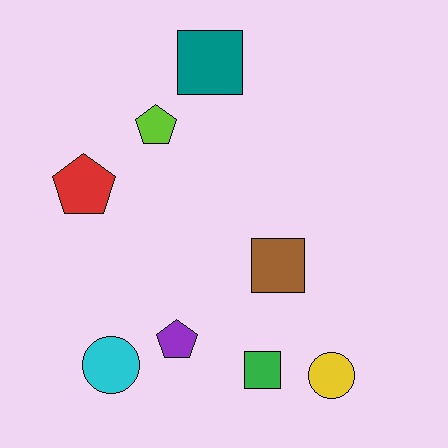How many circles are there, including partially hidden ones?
There are 2 circles.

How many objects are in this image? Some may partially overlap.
There are 8 objects.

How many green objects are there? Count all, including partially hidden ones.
There is 1 green object.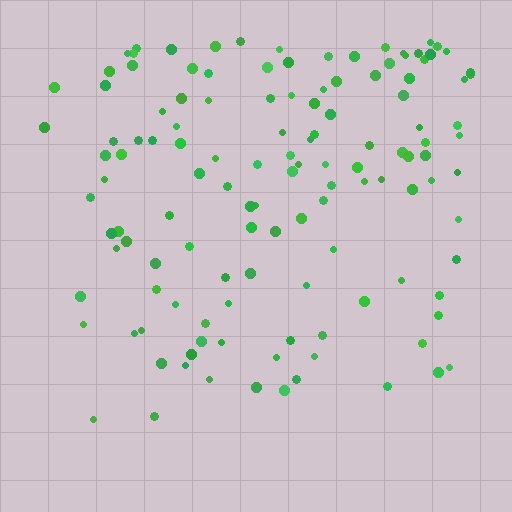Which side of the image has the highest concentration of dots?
The top.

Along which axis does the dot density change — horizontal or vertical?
Vertical.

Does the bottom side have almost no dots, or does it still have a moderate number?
Still a moderate number, just noticeably fewer than the top.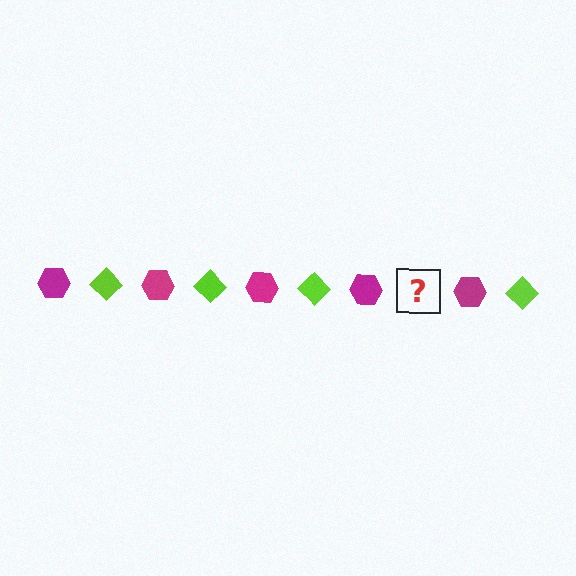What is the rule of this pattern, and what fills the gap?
The rule is that the pattern alternates between magenta hexagon and lime diamond. The gap should be filled with a lime diamond.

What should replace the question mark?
The question mark should be replaced with a lime diamond.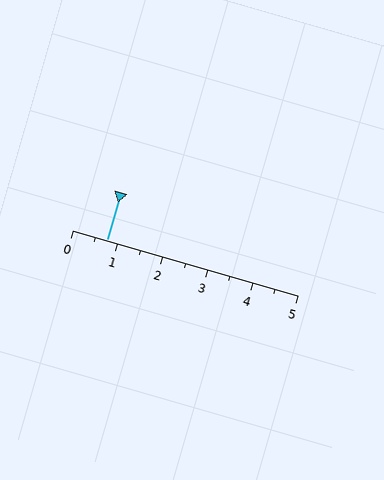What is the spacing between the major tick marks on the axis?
The major ticks are spaced 1 apart.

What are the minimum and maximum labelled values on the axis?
The axis runs from 0 to 5.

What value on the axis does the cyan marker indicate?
The marker indicates approximately 0.8.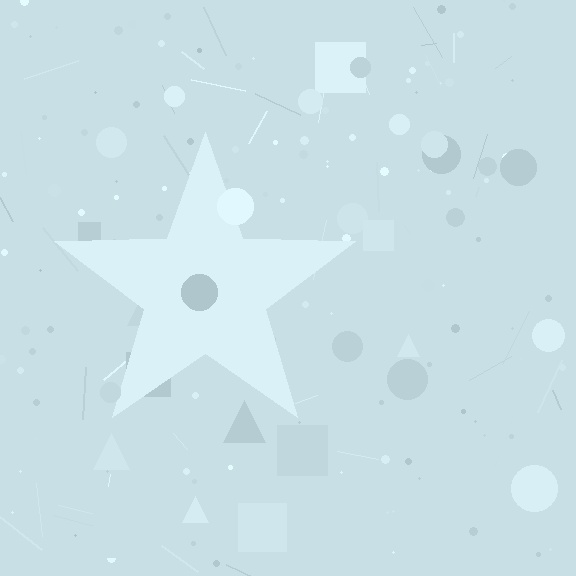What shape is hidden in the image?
A star is hidden in the image.